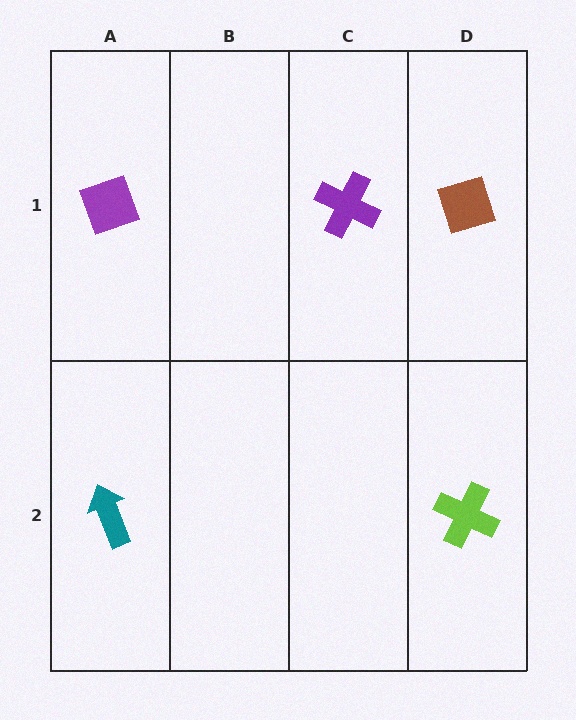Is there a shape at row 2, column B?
No, that cell is empty.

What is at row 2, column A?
A teal arrow.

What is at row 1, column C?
A purple cross.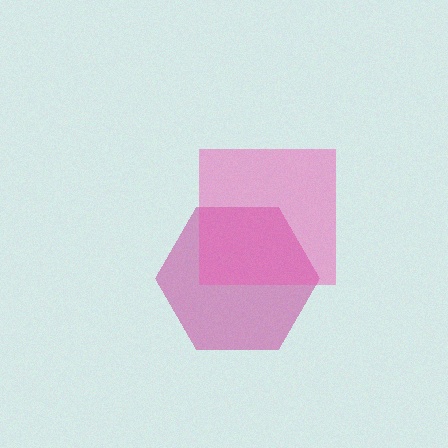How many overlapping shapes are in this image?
There are 2 overlapping shapes in the image.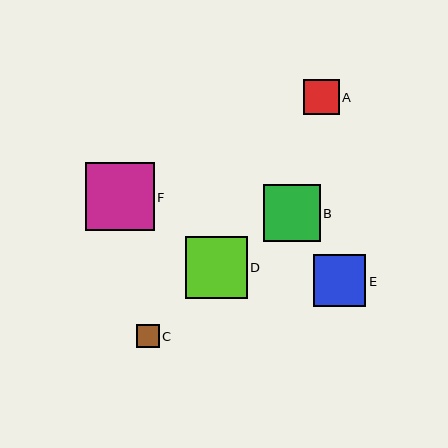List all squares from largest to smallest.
From largest to smallest: F, D, B, E, A, C.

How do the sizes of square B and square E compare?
Square B and square E are approximately the same size.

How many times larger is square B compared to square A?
Square B is approximately 1.6 times the size of square A.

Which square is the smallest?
Square C is the smallest with a size of approximately 23 pixels.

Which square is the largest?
Square F is the largest with a size of approximately 69 pixels.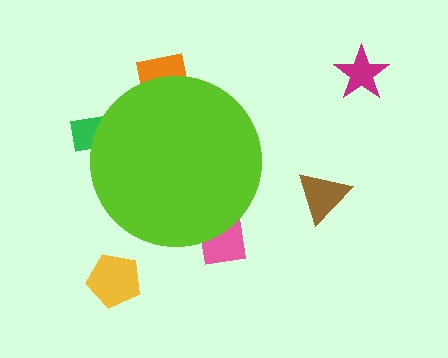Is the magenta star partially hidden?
No, the magenta star is fully visible.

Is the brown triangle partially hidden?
No, the brown triangle is fully visible.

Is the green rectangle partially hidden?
Yes, the green rectangle is partially hidden behind the lime circle.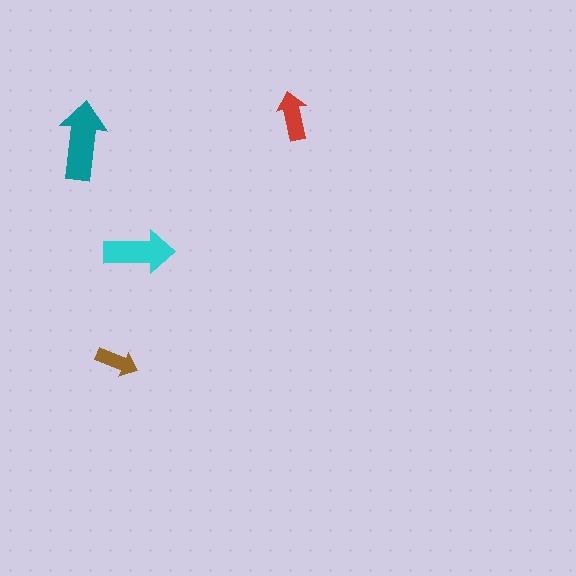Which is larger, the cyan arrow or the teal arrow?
The teal one.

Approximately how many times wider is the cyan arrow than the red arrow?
About 1.5 times wider.